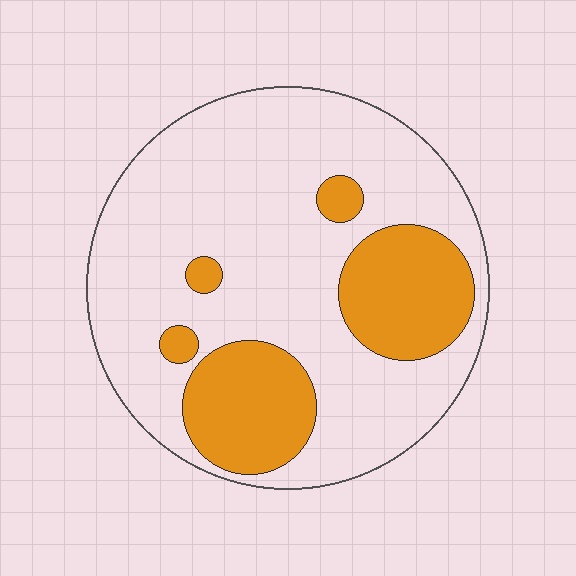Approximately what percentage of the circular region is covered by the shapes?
Approximately 25%.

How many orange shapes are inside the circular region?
5.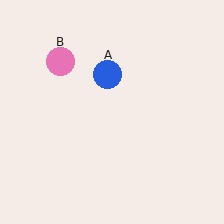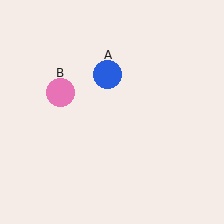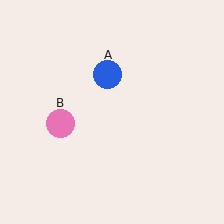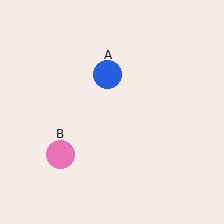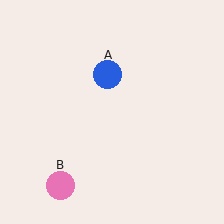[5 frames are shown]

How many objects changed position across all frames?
1 object changed position: pink circle (object B).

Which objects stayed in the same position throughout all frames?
Blue circle (object A) remained stationary.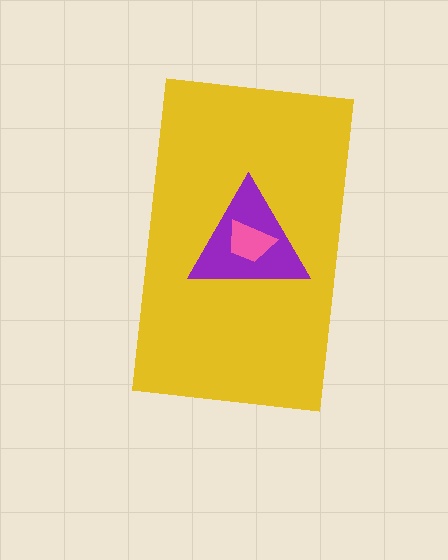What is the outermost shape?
The yellow rectangle.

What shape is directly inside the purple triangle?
The pink trapezoid.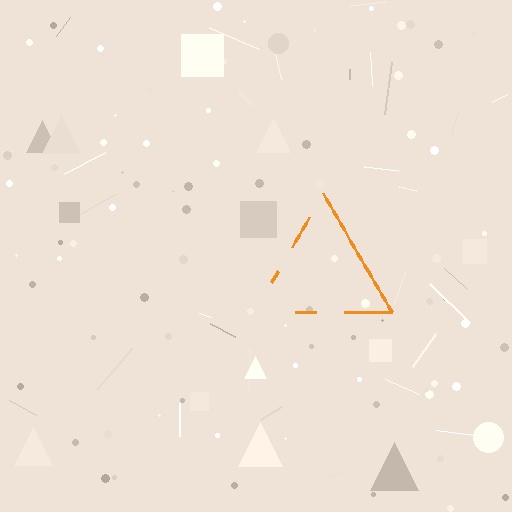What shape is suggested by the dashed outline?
The dashed outline suggests a triangle.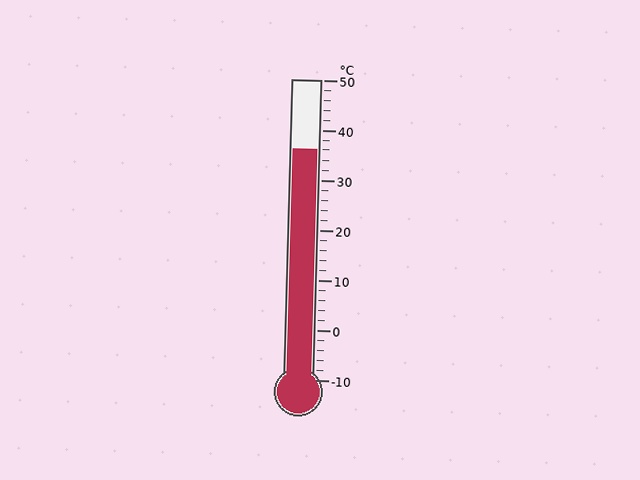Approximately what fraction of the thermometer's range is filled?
The thermometer is filled to approximately 75% of its range.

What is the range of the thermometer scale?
The thermometer scale ranges from -10°C to 50°C.